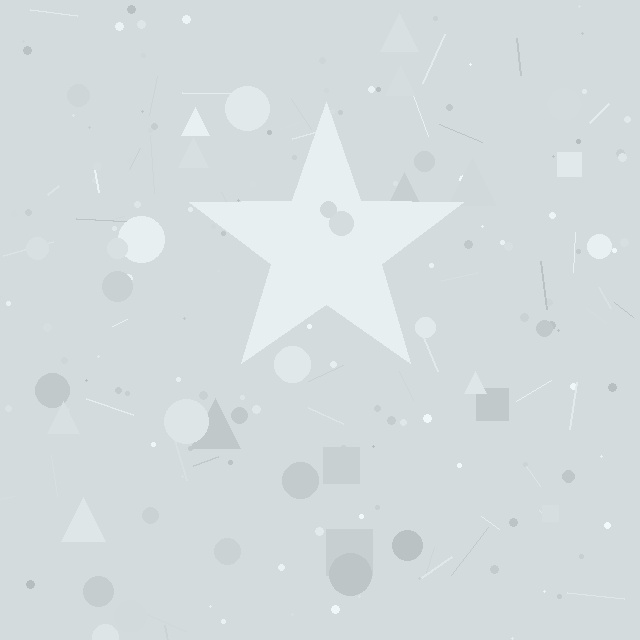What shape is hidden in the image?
A star is hidden in the image.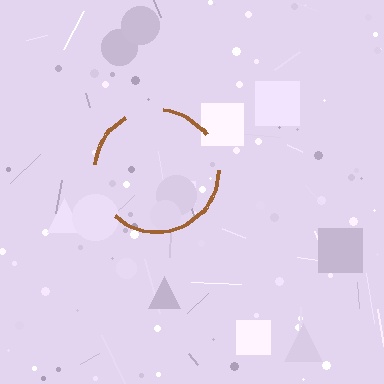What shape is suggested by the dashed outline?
The dashed outline suggests a circle.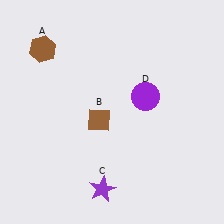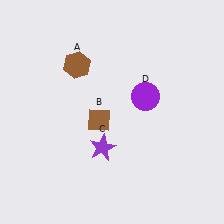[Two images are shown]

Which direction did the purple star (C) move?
The purple star (C) moved up.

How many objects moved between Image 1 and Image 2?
2 objects moved between the two images.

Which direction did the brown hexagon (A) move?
The brown hexagon (A) moved right.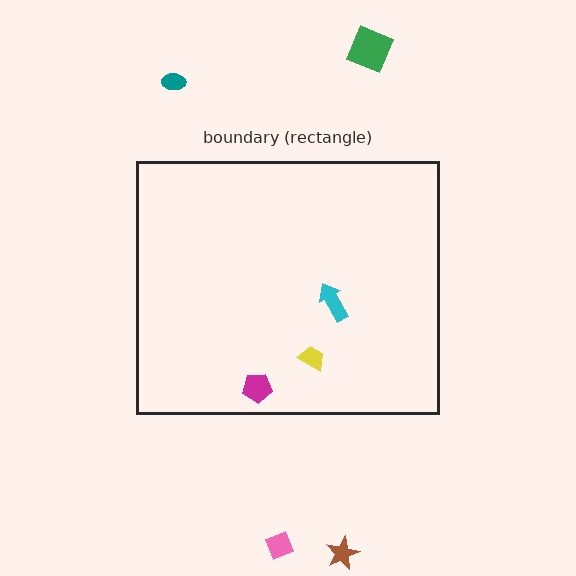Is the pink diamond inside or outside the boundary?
Outside.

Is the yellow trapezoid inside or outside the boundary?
Inside.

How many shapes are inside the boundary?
3 inside, 4 outside.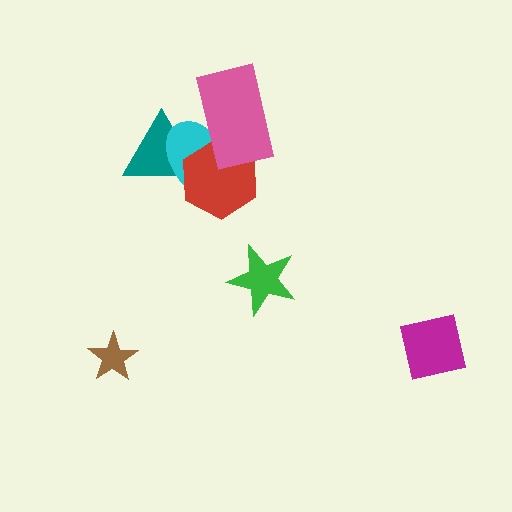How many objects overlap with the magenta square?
0 objects overlap with the magenta square.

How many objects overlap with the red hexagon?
3 objects overlap with the red hexagon.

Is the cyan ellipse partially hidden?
Yes, it is partially covered by another shape.